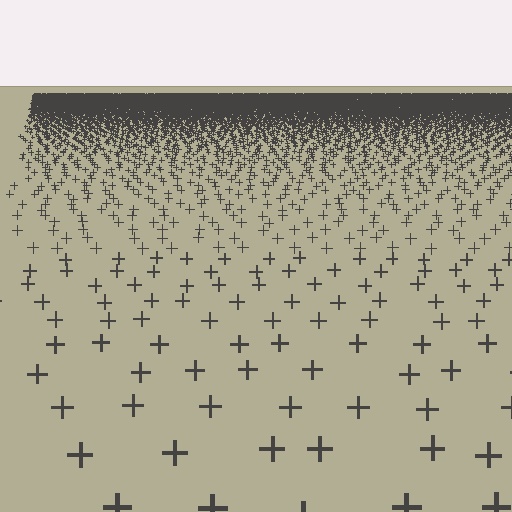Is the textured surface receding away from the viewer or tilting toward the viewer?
The surface is receding away from the viewer. Texture elements get smaller and denser toward the top.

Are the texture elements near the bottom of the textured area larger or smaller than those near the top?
Larger. Near the bottom, elements are closer to the viewer and appear at a bigger on-screen size.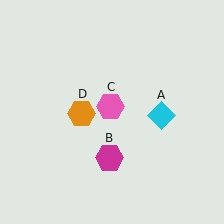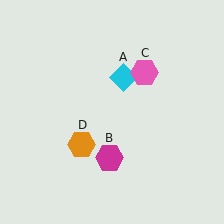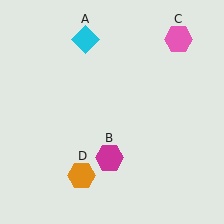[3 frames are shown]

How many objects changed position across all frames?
3 objects changed position: cyan diamond (object A), pink hexagon (object C), orange hexagon (object D).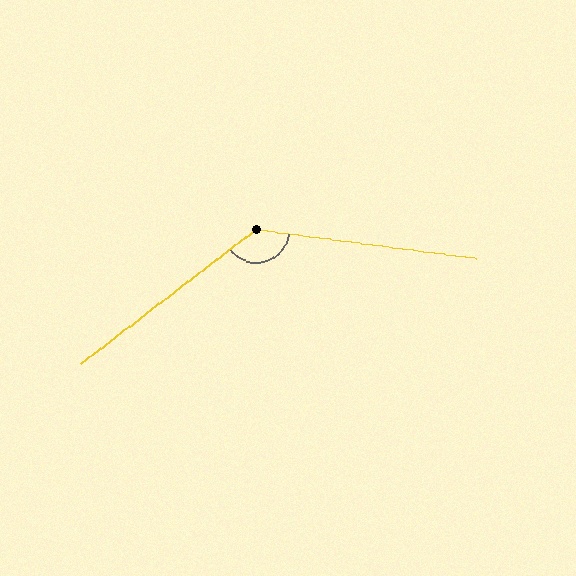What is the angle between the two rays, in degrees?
Approximately 135 degrees.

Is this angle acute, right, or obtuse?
It is obtuse.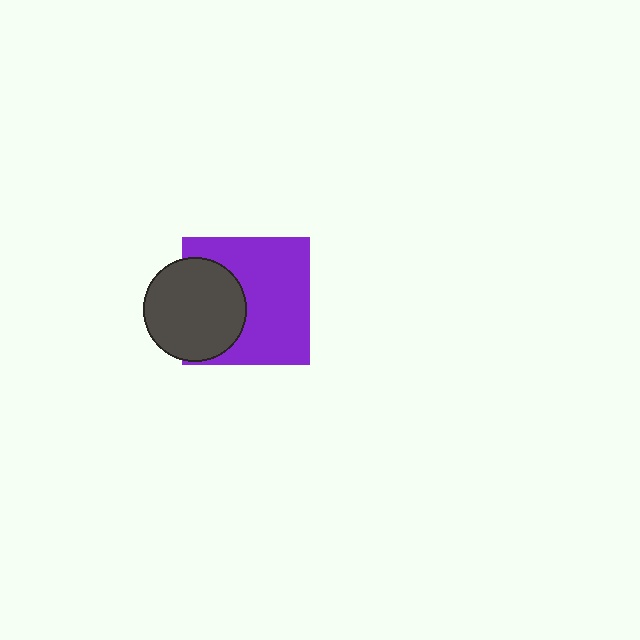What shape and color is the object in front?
The object in front is a dark gray circle.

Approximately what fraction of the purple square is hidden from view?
Roughly 35% of the purple square is hidden behind the dark gray circle.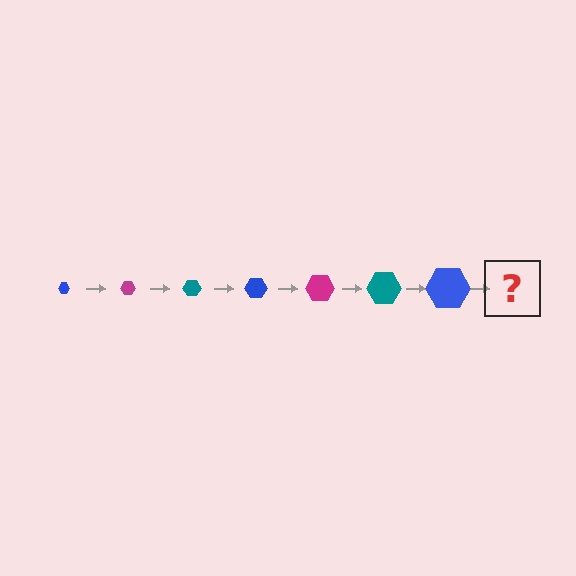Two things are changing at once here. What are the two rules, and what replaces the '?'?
The two rules are that the hexagon grows larger each step and the color cycles through blue, magenta, and teal. The '?' should be a magenta hexagon, larger than the previous one.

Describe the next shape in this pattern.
It should be a magenta hexagon, larger than the previous one.